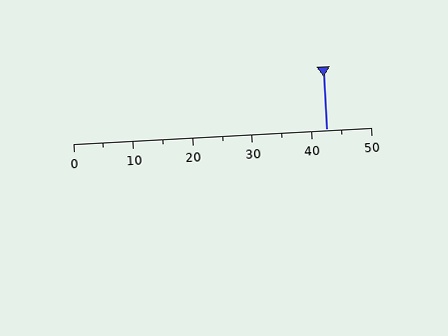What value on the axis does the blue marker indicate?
The marker indicates approximately 42.5.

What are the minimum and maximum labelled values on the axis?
The axis runs from 0 to 50.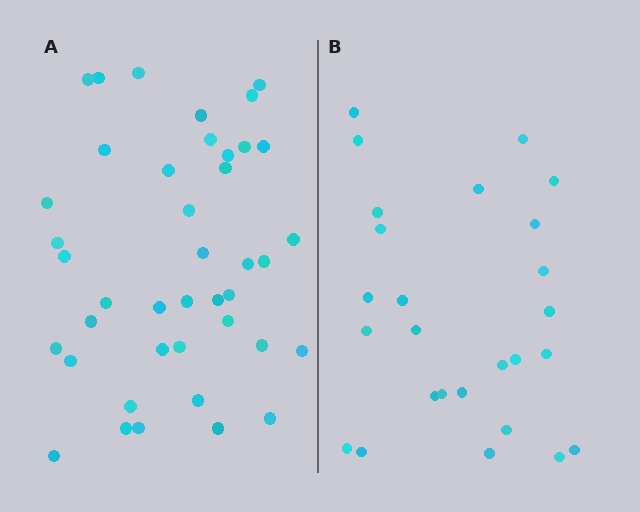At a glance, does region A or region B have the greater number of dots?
Region A (the left region) has more dots.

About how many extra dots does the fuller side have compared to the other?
Region A has approximately 15 more dots than region B.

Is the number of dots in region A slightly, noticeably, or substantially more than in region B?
Region A has substantially more. The ratio is roughly 1.6 to 1.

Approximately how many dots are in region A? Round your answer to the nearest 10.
About 40 dots. (The exact count is 41, which rounds to 40.)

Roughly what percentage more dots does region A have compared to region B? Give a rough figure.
About 60% more.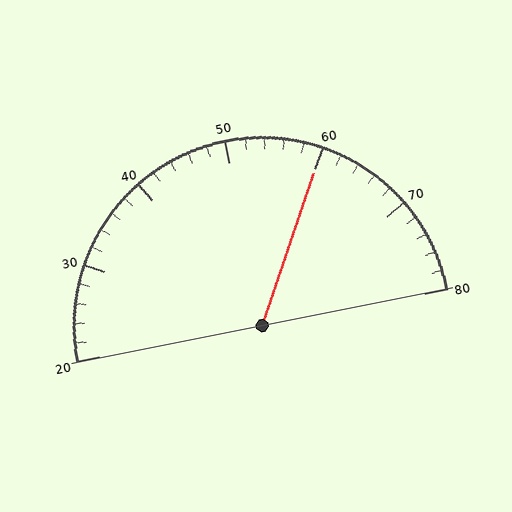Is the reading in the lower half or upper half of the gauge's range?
The reading is in the upper half of the range (20 to 80).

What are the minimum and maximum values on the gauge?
The gauge ranges from 20 to 80.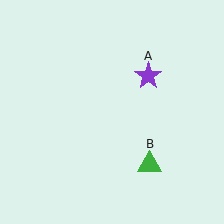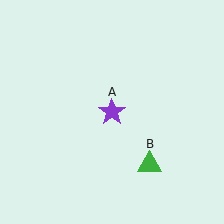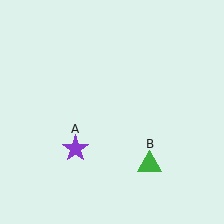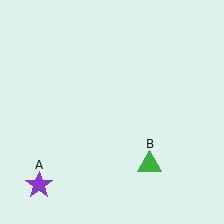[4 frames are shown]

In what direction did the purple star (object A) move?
The purple star (object A) moved down and to the left.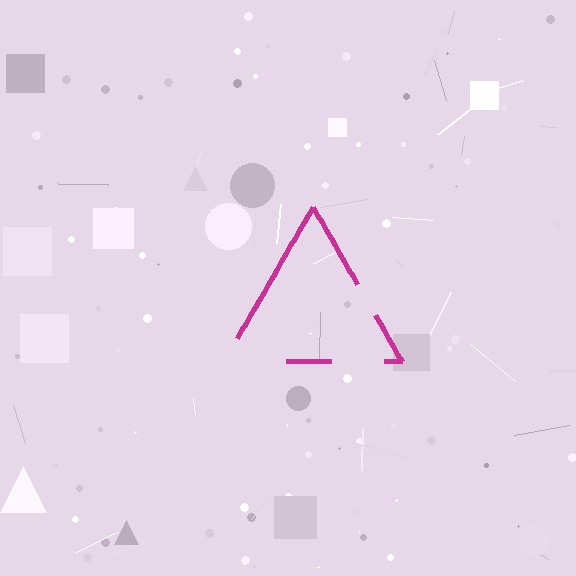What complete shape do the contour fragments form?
The contour fragments form a triangle.